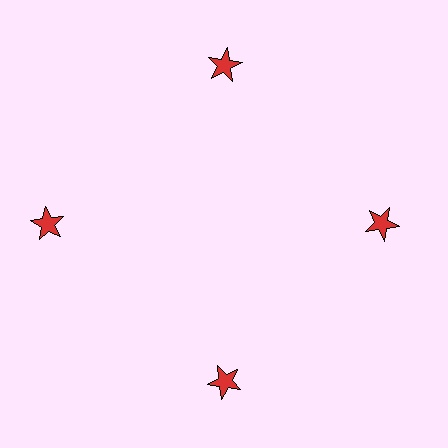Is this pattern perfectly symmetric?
No. The 4 red stars are arranged in a ring, but one element near the 9 o'clock position is pushed outward from the center, breaking the 4-fold rotational symmetry.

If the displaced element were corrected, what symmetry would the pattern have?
It would have 4-fold rotational symmetry — the pattern would map onto itself every 90 degrees.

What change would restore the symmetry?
The symmetry would be restored by moving it inward, back onto the ring so that all 4 stars sit at equal angles and equal distance from the center.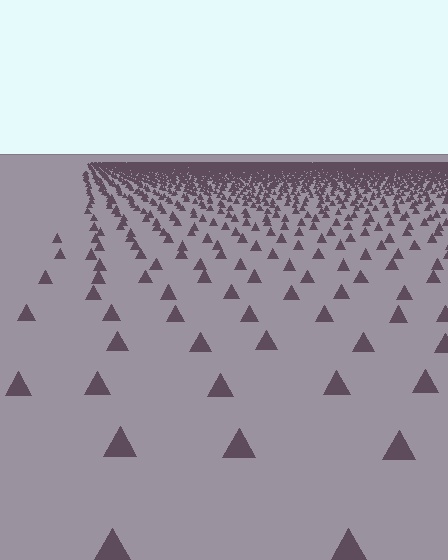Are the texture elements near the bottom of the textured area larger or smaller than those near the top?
Larger. Near the bottom, elements are closer to the viewer and appear at a bigger on-screen size.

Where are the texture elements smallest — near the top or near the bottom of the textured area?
Near the top.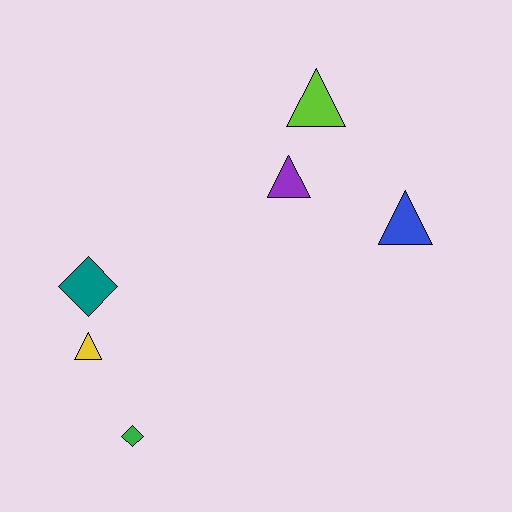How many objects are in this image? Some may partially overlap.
There are 6 objects.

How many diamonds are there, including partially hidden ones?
There are 2 diamonds.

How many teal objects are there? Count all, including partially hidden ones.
There is 1 teal object.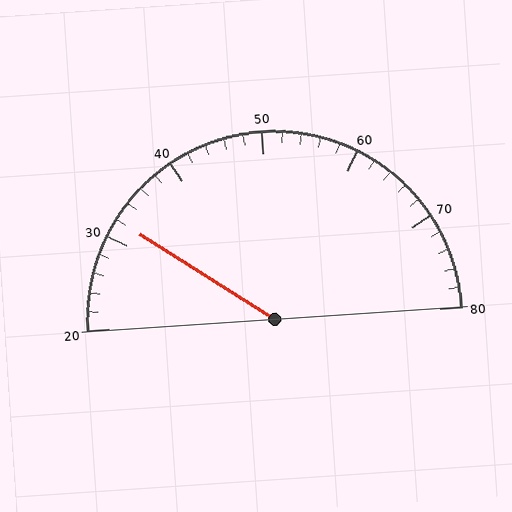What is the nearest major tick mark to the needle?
The nearest major tick mark is 30.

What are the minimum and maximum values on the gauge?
The gauge ranges from 20 to 80.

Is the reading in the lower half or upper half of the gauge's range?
The reading is in the lower half of the range (20 to 80).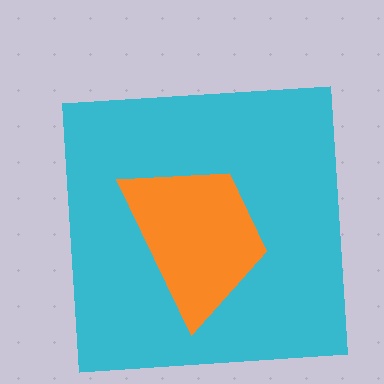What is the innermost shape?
The orange trapezoid.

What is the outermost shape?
The cyan square.